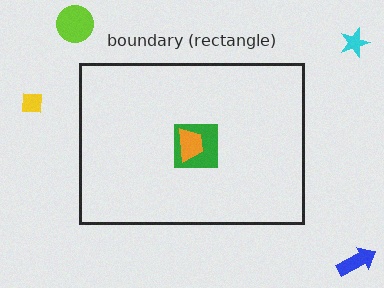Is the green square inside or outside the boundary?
Inside.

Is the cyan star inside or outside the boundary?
Outside.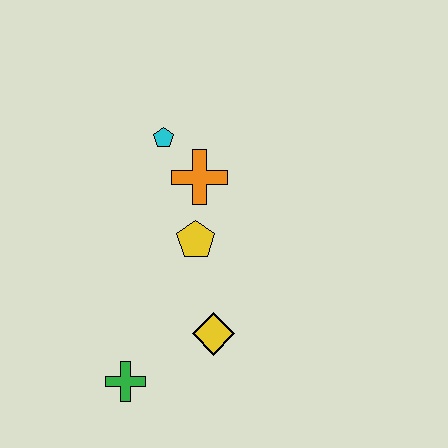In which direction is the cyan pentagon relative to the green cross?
The cyan pentagon is above the green cross.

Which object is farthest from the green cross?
The cyan pentagon is farthest from the green cross.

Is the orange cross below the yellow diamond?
No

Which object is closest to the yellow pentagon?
The orange cross is closest to the yellow pentagon.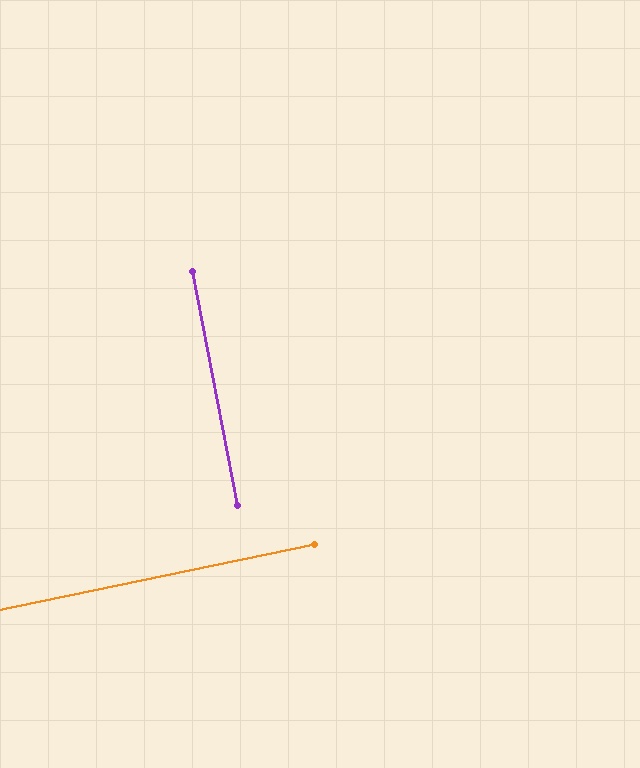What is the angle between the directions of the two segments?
Approximately 89 degrees.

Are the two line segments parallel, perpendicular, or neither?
Perpendicular — they meet at approximately 89°.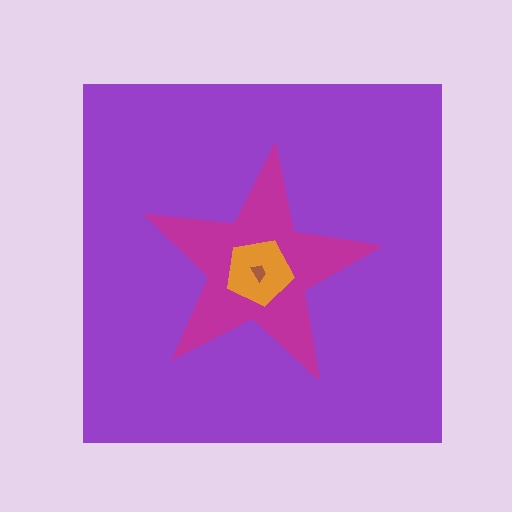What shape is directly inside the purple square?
The magenta star.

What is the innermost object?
The brown trapezoid.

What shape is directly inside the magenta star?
The orange pentagon.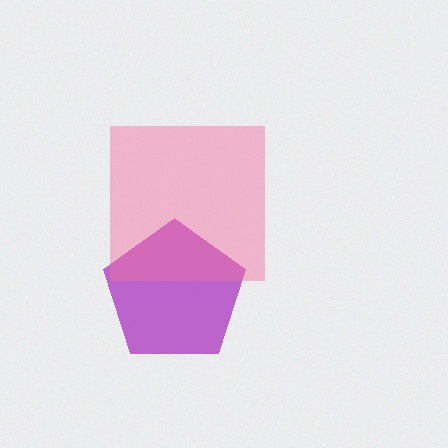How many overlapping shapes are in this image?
There are 2 overlapping shapes in the image.